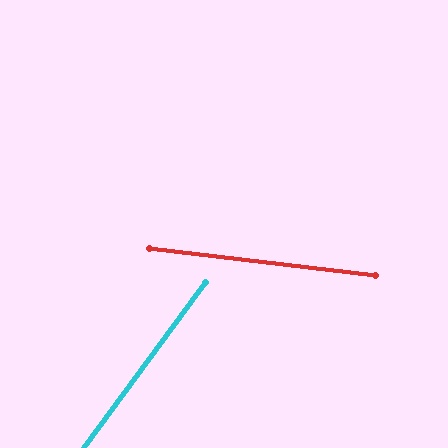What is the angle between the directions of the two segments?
Approximately 60 degrees.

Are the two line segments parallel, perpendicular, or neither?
Neither parallel nor perpendicular — they differ by about 60°.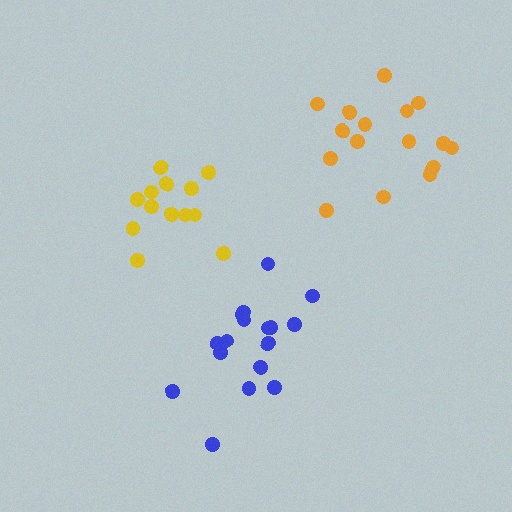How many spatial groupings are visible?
There are 3 spatial groupings.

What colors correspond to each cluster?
The clusters are colored: yellow, orange, blue.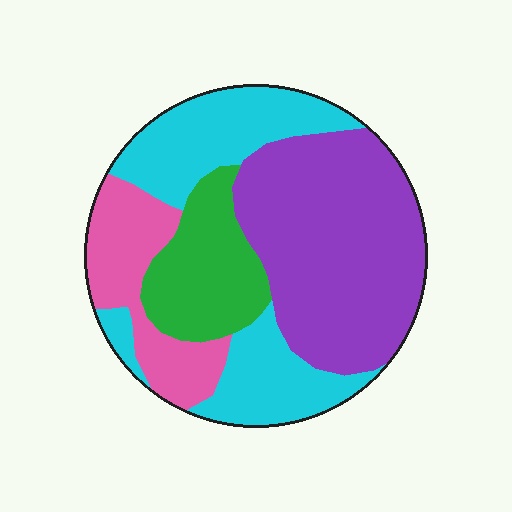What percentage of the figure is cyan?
Cyan takes up about one third (1/3) of the figure.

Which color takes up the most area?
Purple, at roughly 40%.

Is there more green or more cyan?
Cyan.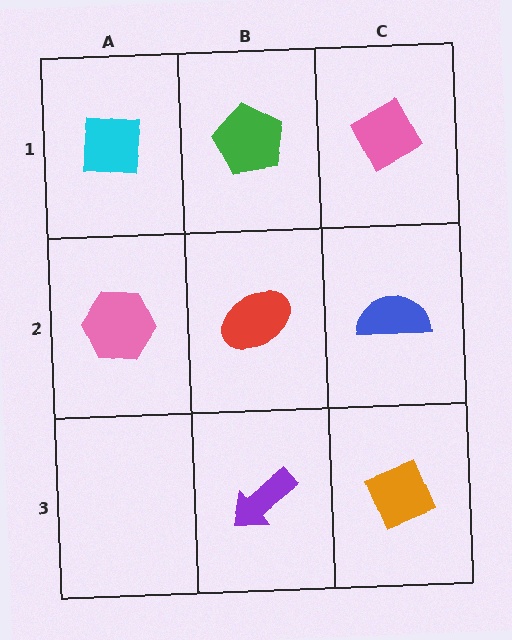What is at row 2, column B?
A red ellipse.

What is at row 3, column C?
An orange diamond.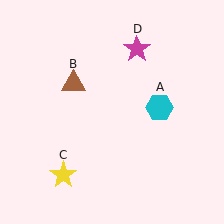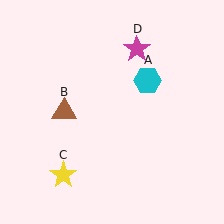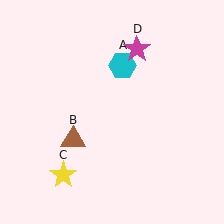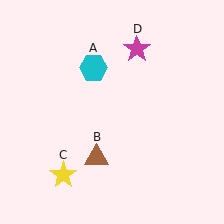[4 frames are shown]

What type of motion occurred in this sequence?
The cyan hexagon (object A), brown triangle (object B) rotated counterclockwise around the center of the scene.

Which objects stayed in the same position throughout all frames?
Yellow star (object C) and magenta star (object D) remained stationary.